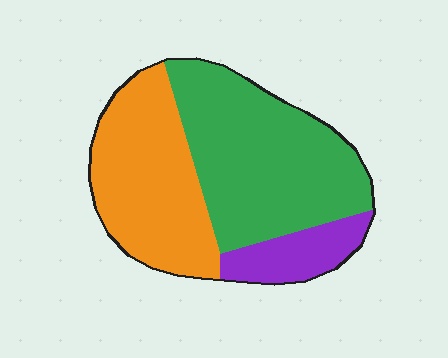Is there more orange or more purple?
Orange.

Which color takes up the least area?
Purple, at roughly 15%.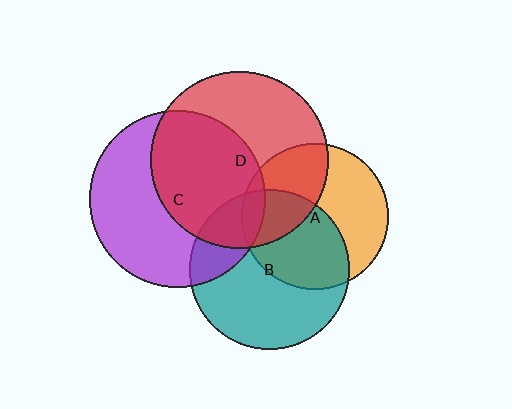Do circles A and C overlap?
Yes.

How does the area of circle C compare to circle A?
Approximately 1.4 times.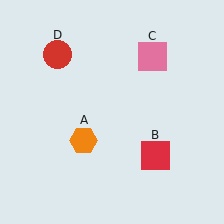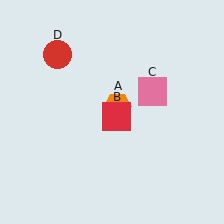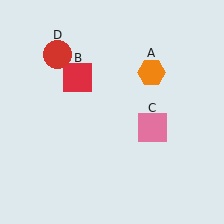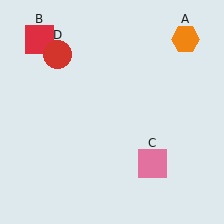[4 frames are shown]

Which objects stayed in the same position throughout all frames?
Red circle (object D) remained stationary.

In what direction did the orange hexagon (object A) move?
The orange hexagon (object A) moved up and to the right.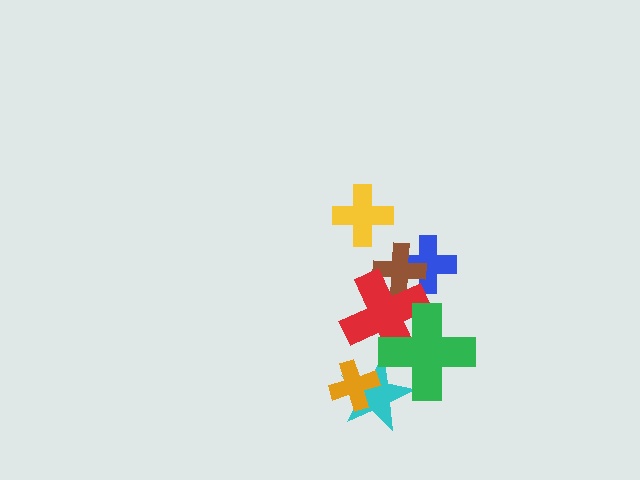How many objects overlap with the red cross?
3 objects overlap with the red cross.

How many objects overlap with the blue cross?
2 objects overlap with the blue cross.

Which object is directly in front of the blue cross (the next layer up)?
The brown cross is directly in front of the blue cross.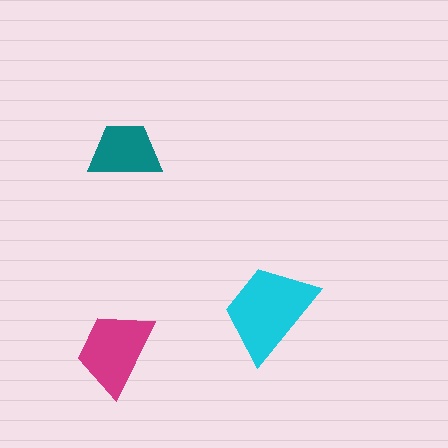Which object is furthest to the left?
The magenta trapezoid is leftmost.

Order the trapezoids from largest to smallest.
the cyan one, the magenta one, the teal one.